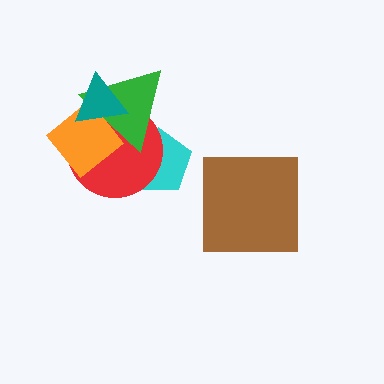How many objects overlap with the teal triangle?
3 objects overlap with the teal triangle.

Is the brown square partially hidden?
No, no other shape covers it.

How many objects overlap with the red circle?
4 objects overlap with the red circle.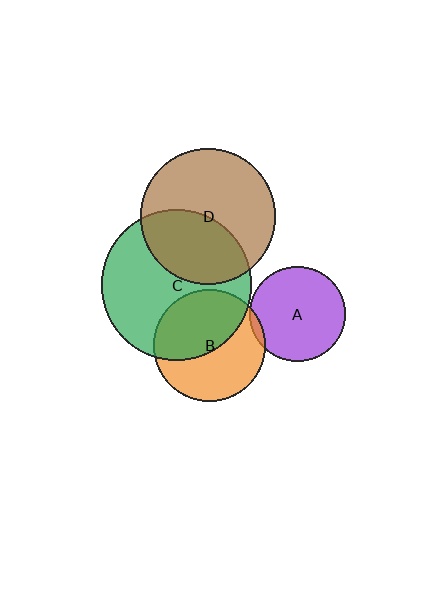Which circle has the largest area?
Circle C (green).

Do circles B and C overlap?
Yes.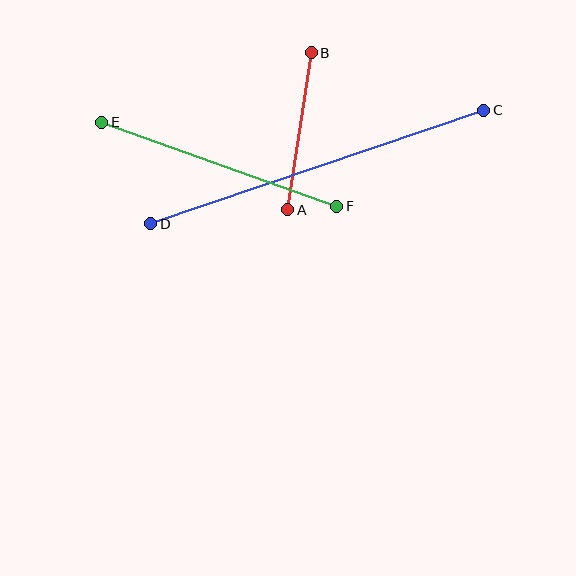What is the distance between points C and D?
The distance is approximately 352 pixels.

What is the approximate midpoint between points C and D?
The midpoint is at approximately (317, 167) pixels.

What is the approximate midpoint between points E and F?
The midpoint is at approximately (219, 164) pixels.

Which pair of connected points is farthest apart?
Points C and D are farthest apart.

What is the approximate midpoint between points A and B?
The midpoint is at approximately (300, 131) pixels.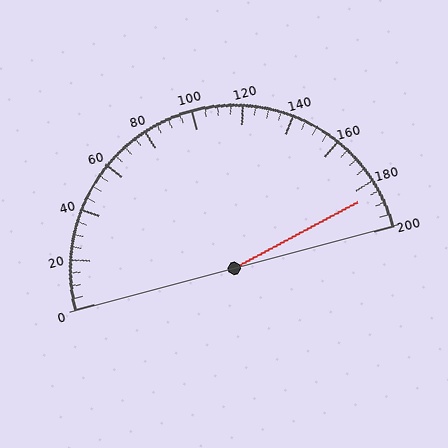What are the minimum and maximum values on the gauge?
The gauge ranges from 0 to 200.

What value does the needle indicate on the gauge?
The needle indicates approximately 185.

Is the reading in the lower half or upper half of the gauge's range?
The reading is in the upper half of the range (0 to 200).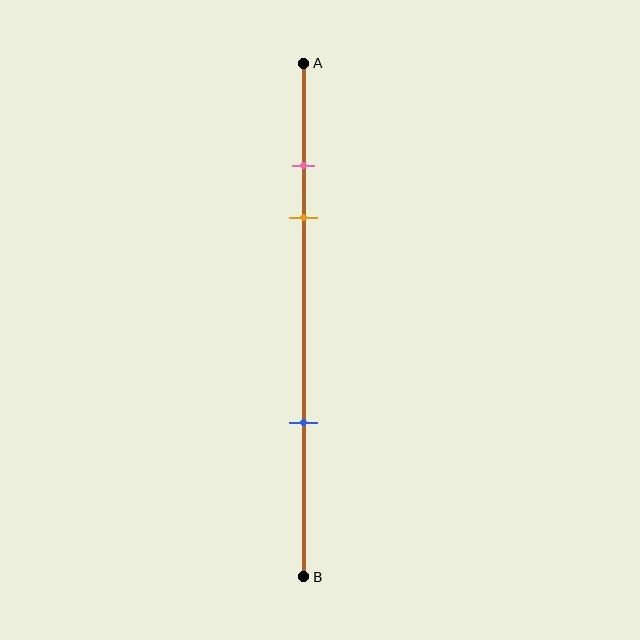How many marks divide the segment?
There are 3 marks dividing the segment.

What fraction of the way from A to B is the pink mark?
The pink mark is approximately 20% (0.2) of the way from A to B.